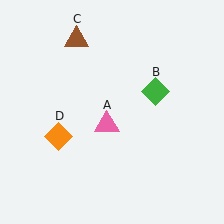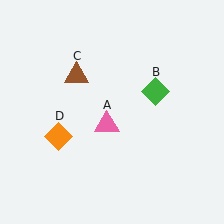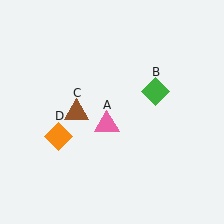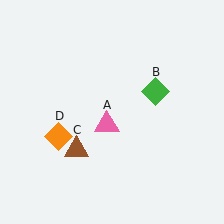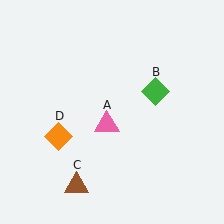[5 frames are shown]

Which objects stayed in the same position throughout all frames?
Pink triangle (object A) and green diamond (object B) and orange diamond (object D) remained stationary.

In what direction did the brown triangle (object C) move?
The brown triangle (object C) moved down.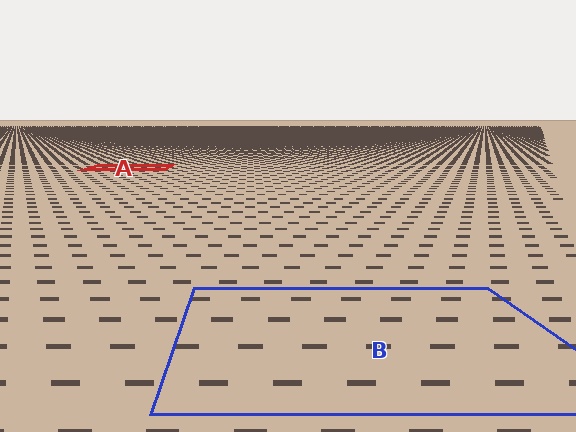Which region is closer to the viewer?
Region B is closer. The texture elements there are larger and more spread out.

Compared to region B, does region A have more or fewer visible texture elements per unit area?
Region A has more texture elements per unit area — they are packed more densely because it is farther away.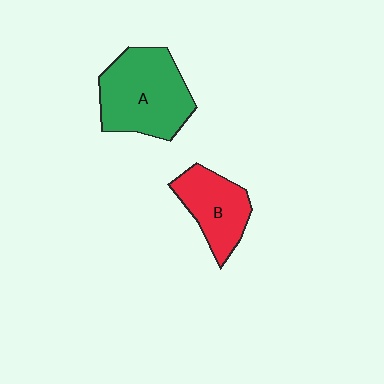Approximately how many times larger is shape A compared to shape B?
Approximately 1.5 times.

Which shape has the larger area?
Shape A (green).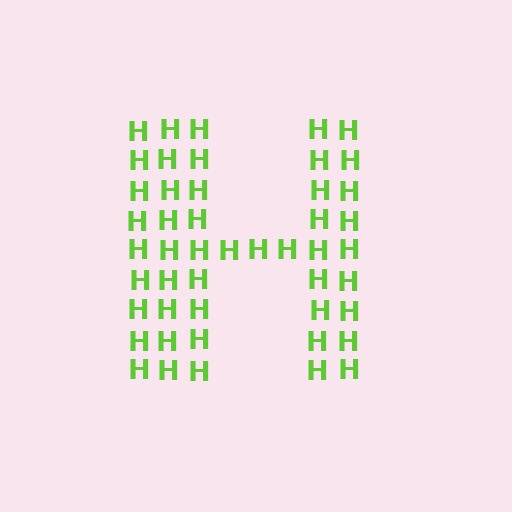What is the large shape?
The large shape is the letter H.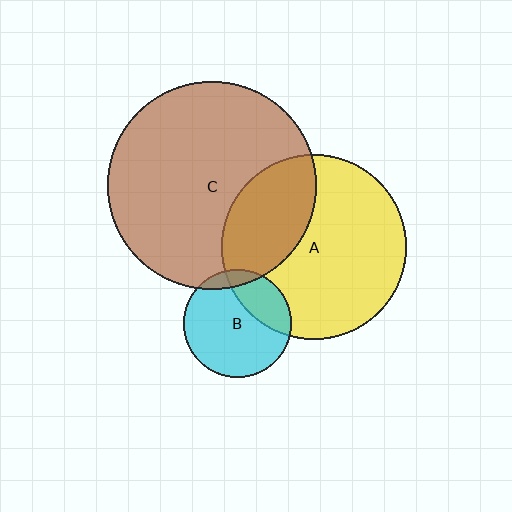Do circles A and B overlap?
Yes.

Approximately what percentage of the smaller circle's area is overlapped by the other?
Approximately 25%.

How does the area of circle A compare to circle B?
Approximately 3.0 times.